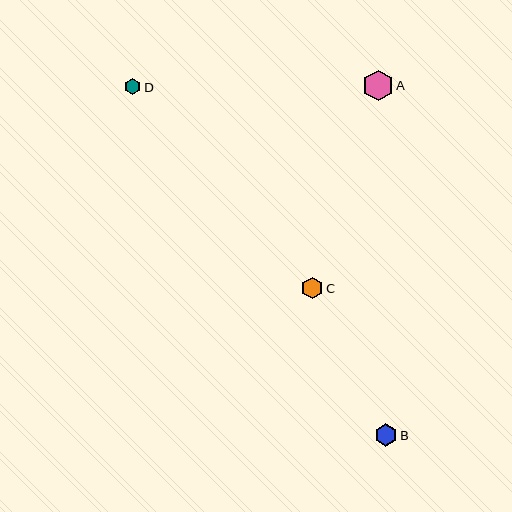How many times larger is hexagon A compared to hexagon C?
Hexagon A is approximately 1.4 times the size of hexagon C.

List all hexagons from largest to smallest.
From largest to smallest: A, B, C, D.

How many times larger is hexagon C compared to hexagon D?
Hexagon C is approximately 1.3 times the size of hexagon D.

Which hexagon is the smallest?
Hexagon D is the smallest with a size of approximately 16 pixels.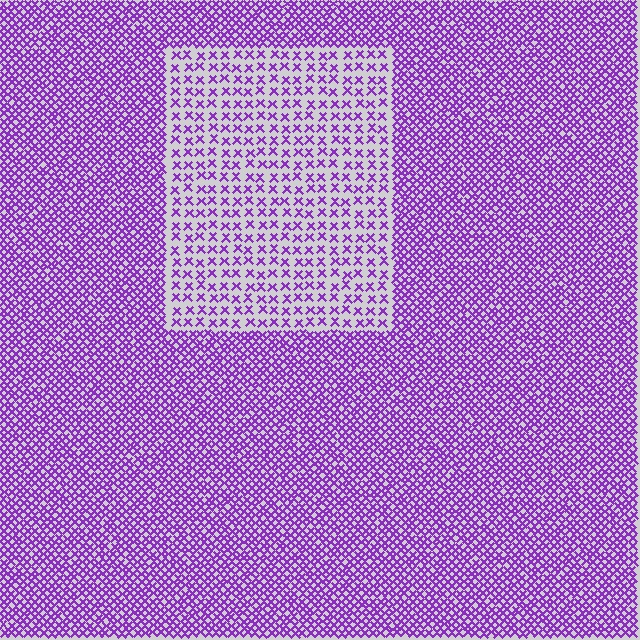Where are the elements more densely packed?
The elements are more densely packed outside the rectangle boundary.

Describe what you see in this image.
The image contains small purple elements arranged at two different densities. A rectangle-shaped region is visible where the elements are less densely packed than the surrounding area.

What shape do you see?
I see a rectangle.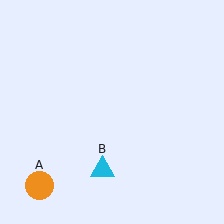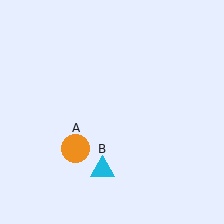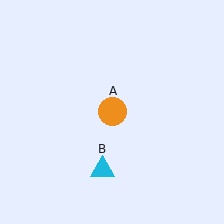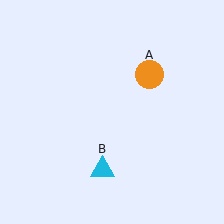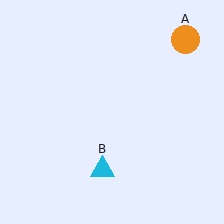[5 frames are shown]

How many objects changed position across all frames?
1 object changed position: orange circle (object A).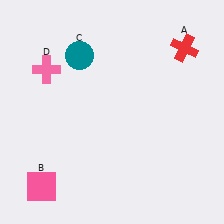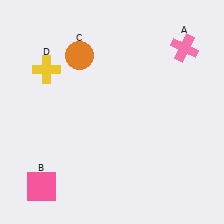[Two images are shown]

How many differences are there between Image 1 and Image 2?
There are 3 differences between the two images.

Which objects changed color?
A changed from red to pink. C changed from teal to orange. D changed from pink to yellow.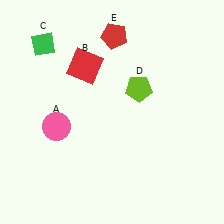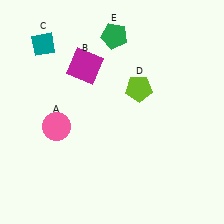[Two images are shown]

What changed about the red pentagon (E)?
In Image 1, E is red. In Image 2, it changed to green.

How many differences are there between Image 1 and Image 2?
There are 3 differences between the two images.